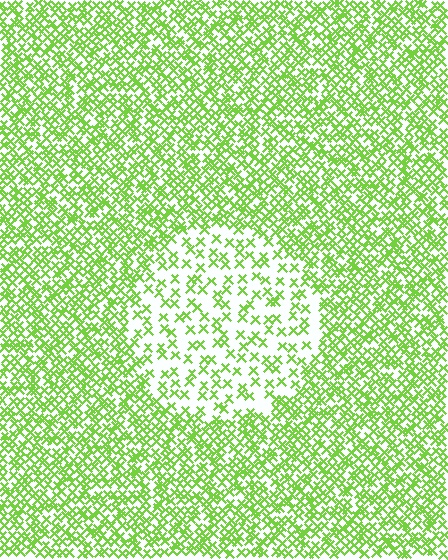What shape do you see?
I see a circle.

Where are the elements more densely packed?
The elements are more densely packed outside the circle boundary.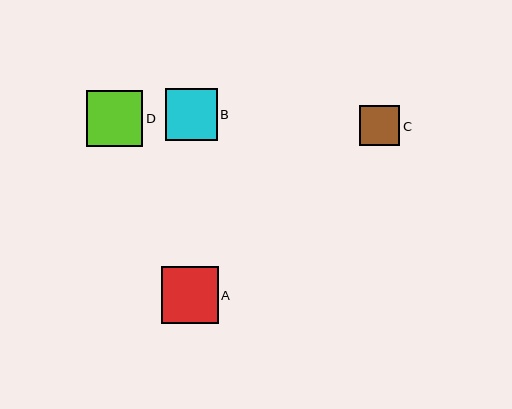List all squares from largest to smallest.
From largest to smallest: A, D, B, C.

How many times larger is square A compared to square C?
Square A is approximately 1.4 times the size of square C.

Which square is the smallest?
Square C is the smallest with a size of approximately 40 pixels.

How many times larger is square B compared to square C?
Square B is approximately 1.3 times the size of square C.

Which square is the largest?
Square A is the largest with a size of approximately 57 pixels.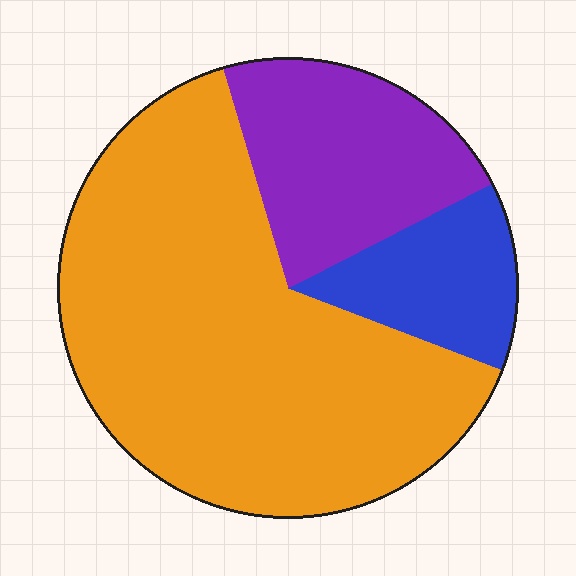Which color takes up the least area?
Blue, at roughly 15%.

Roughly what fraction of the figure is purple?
Purple covers 22% of the figure.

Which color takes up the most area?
Orange, at roughly 65%.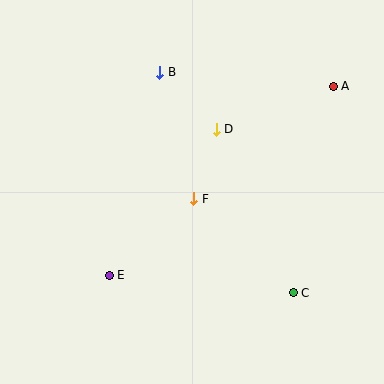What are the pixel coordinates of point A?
Point A is at (333, 86).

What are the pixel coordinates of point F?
Point F is at (194, 199).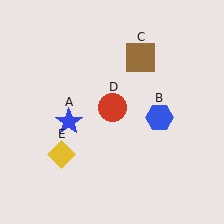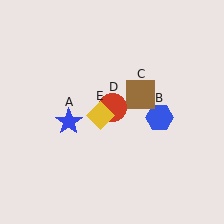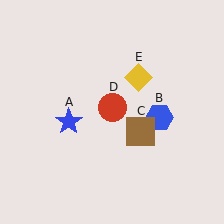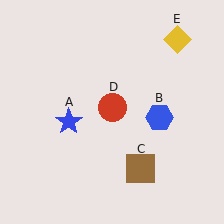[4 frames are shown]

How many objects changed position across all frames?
2 objects changed position: brown square (object C), yellow diamond (object E).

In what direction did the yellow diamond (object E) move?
The yellow diamond (object E) moved up and to the right.